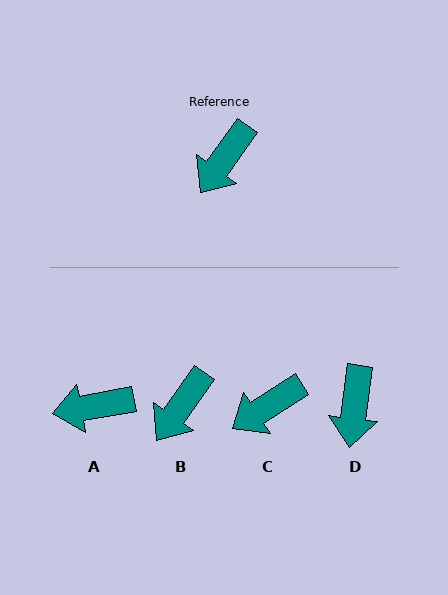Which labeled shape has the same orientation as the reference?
B.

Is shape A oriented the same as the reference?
No, it is off by about 44 degrees.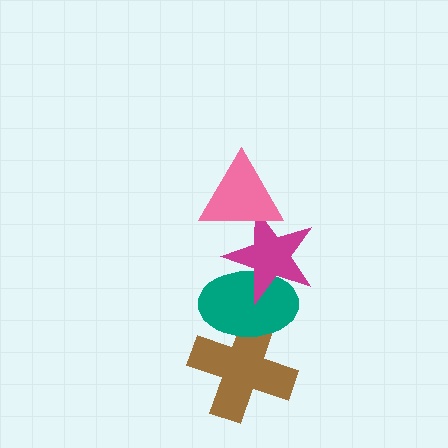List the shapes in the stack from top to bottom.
From top to bottom: the pink triangle, the magenta star, the teal ellipse, the brown cross.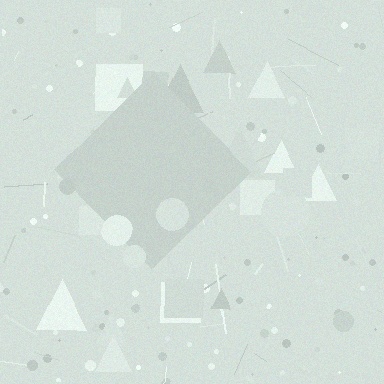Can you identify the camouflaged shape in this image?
The camouflaged shape is a diamond.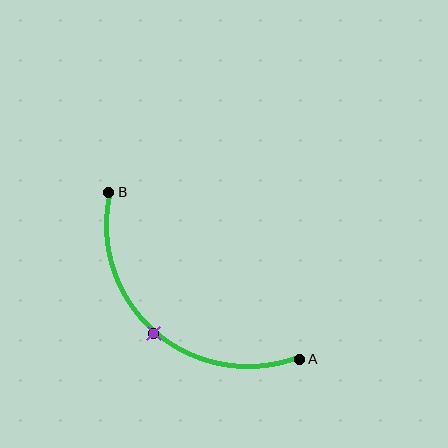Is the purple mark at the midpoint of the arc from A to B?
Yes. The purple mark lies on the arc at equal arc-length from both A and B — it is the arc midpoint.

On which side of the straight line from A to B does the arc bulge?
The arc bulges below and to the left of the straight line connecting A and B.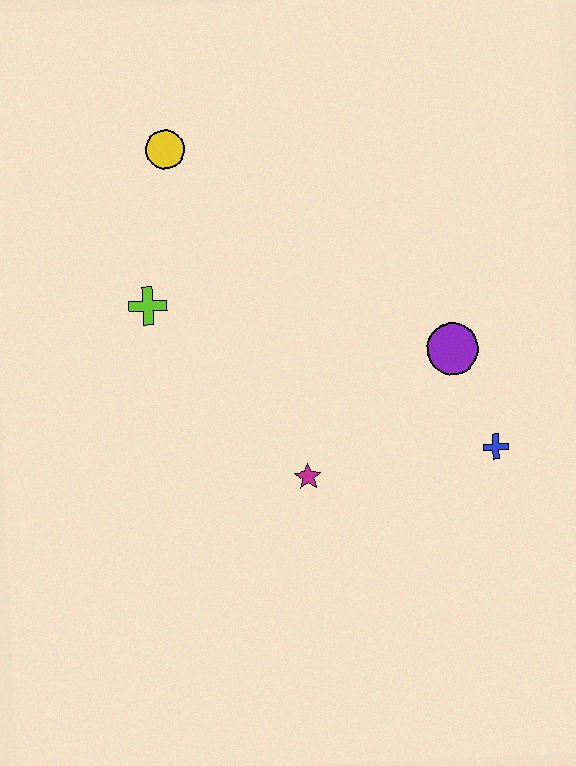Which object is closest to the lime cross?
The yellow circle is closest to the lime cross.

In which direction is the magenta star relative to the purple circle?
The magenta star is to the left of the purple circle.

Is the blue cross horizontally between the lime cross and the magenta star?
No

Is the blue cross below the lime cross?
Yes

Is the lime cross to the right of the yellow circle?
No